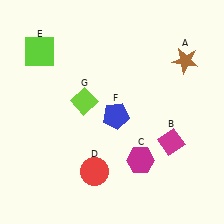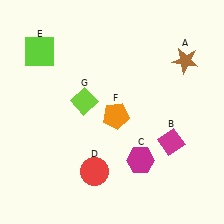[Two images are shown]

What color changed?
The pentagon (F) changed from blue in Image 1 to orange in Image 2.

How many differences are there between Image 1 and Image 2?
There is 1 difference between the two images.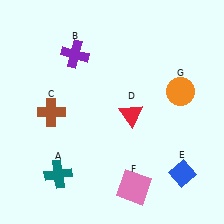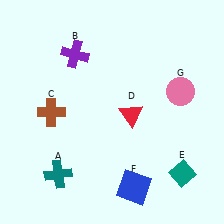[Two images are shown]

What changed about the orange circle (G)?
In Image 1, G is orange. In Image 2, it changed to pink.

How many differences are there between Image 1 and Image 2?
There are 3 differences between the two images.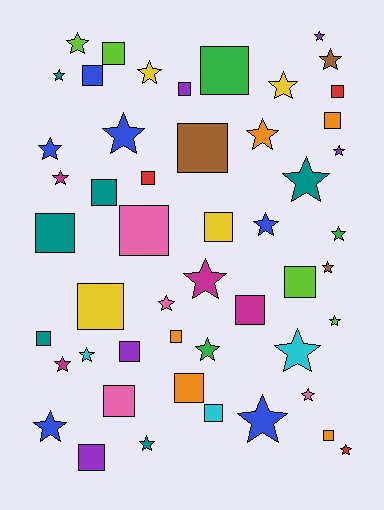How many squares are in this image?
There are 23 squares.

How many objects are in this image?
There are 50 objects.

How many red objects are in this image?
There are 3 red objects.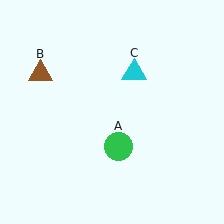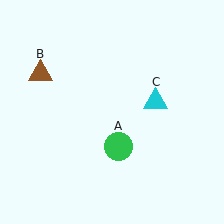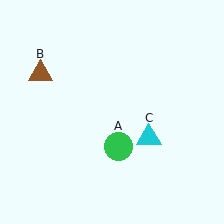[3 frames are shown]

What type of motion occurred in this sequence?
The cyan triangle (object C) rotated clockwise around the center of the scene.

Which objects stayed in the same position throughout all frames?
Green circle (object A) and brown triangle (object B) remained stationary.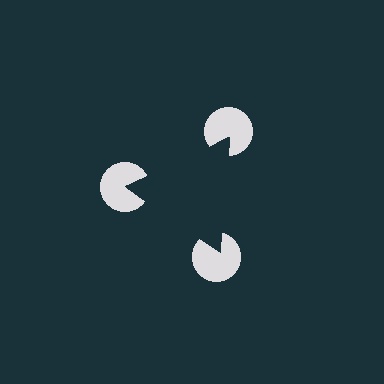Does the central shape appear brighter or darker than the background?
It typically appears slightly darker than the background, even though no actual brightness change is drawn.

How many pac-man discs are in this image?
There are 3 — one at each vertex of the illusory triangle.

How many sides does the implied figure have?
3 sides.